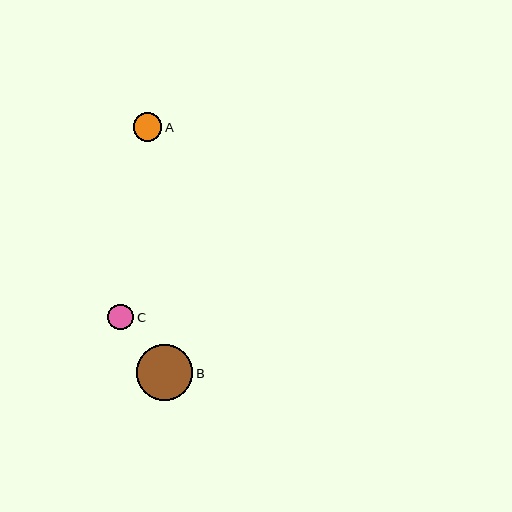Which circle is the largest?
Circle B is the largest with a size of approximately 56 pixels.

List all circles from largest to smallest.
From largest to smallest: B, A, C.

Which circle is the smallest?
Circle C is the smallest with a size of approximately 26 pixels.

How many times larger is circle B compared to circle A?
Circle B is approximately 1.9 times the size of circle A.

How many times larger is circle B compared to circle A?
Circle B is approximately 1.9 times the size of circle A.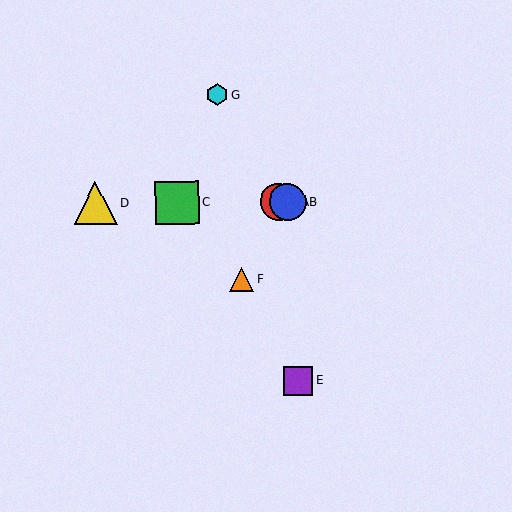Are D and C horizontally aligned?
Yes, both are at y≈203.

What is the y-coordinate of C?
Object C is at y≈203.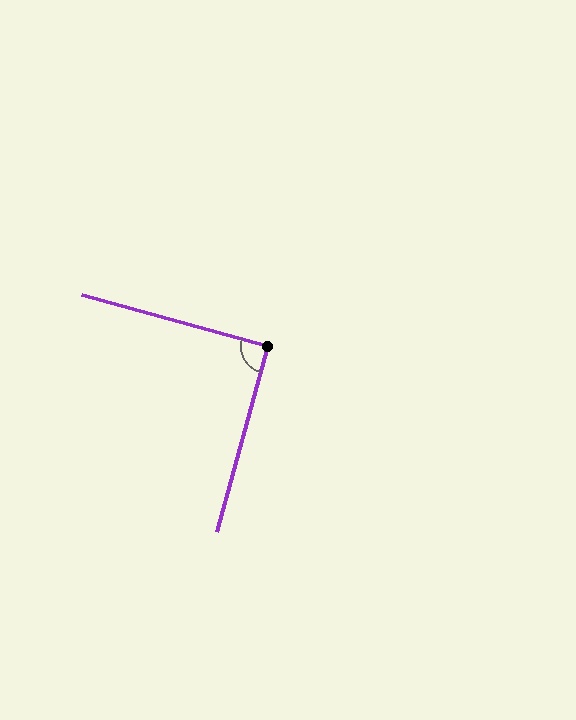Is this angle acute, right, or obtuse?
It is approximately a right angle.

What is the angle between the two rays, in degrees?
Approximately 90 degrees.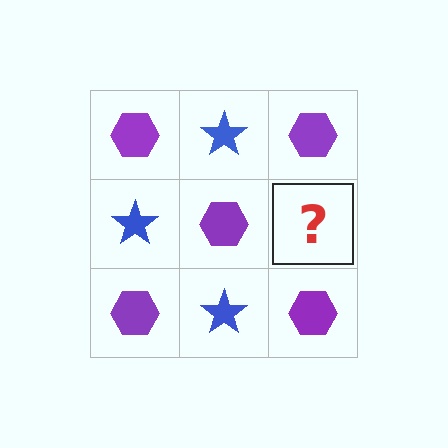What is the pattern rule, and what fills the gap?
The rule is that it alternates purple hexagon and blue star in a checkerboard pattern. The gap should be filled with a blue star.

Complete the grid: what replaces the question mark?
The question mark should be replaced with a blue star.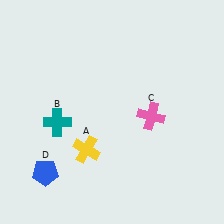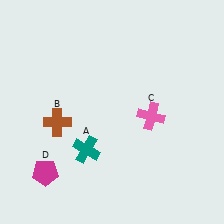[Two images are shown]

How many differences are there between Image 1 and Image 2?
There are 3 differences between the two images.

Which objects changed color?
A changed from yellow to teal. B changed from teal to brown. D changed from blue to magenta.